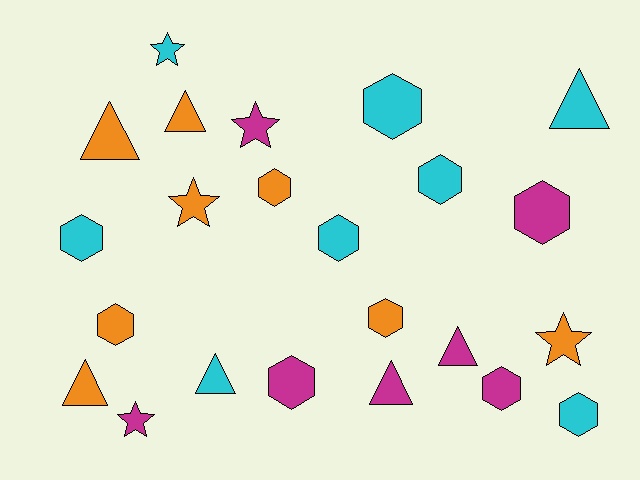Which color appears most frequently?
Cyan, with 8 objects.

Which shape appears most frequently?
Hexagon, with 11 objects.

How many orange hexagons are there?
There are 3 orange hexagons.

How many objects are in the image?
There are 23 objects.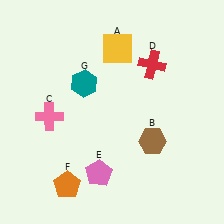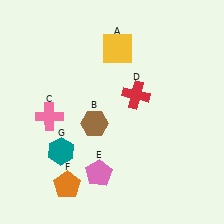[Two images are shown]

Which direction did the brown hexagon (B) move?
The brown hexagon (B) moved left.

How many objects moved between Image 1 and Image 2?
3 objects moved between the two images.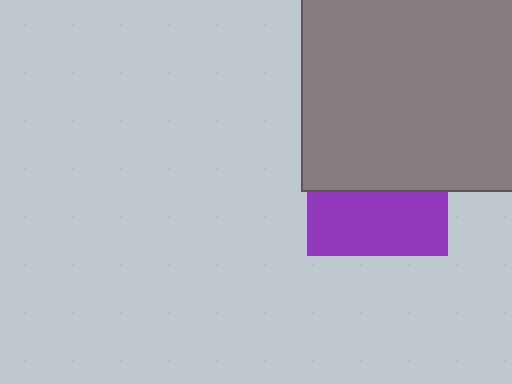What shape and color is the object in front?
The object in front is a gray square.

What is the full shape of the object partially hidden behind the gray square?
The partially hidden object is a purple square.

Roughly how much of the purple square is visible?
About half of it is visible (roughly 46%).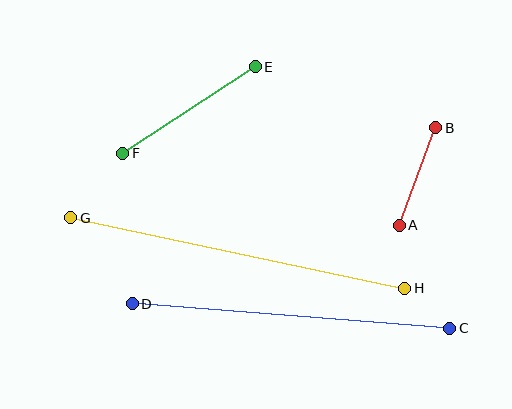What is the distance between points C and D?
The distance is approximately 318 pixels.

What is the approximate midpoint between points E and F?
The midpoint is at approximately (189, 110) pixels.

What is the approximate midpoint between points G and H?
The midpoint is at approximately (238, 253) pixels.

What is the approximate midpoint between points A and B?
The midpoint is at approximately (418, 176) pixels.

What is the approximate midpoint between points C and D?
The midpoint is at approximately (291, 316) pixels.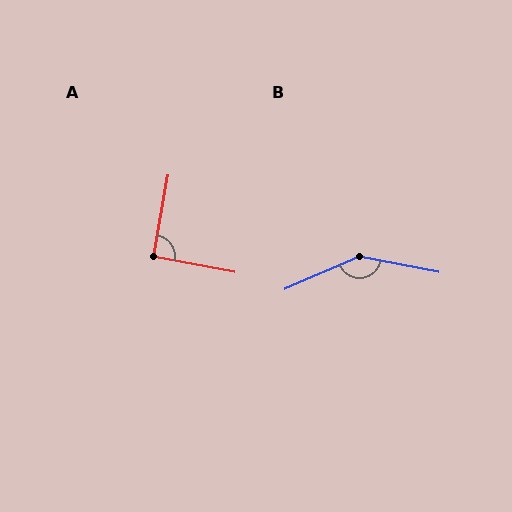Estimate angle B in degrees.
Approximately 145 degrees.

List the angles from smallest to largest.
A (91°), B (145°).